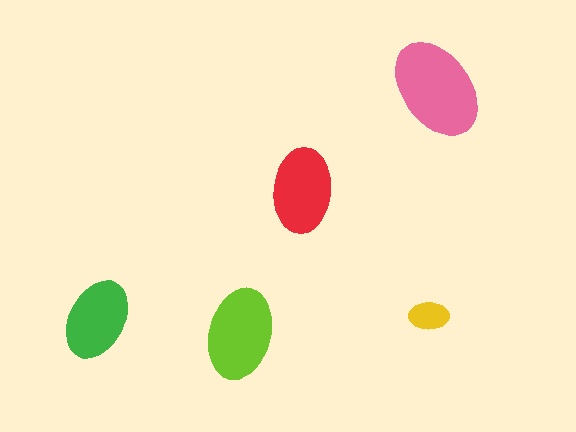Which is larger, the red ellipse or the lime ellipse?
The lime one.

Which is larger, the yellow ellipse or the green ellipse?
The green one.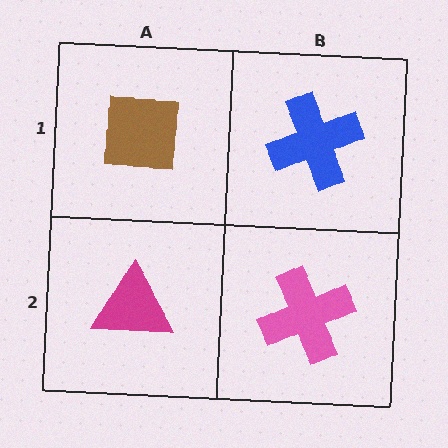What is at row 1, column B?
A blue cross.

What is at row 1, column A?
A brown square.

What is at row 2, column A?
A magenta triangle.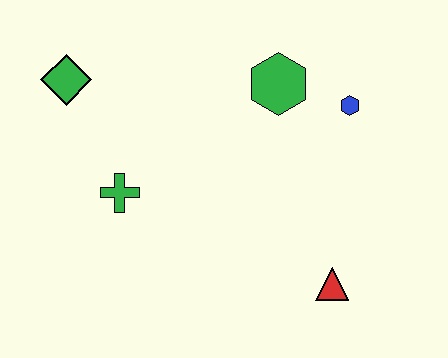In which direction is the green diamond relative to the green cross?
The green diamond is above the green cross.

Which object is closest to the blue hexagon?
The green hexagon is closest to the blue hexagon.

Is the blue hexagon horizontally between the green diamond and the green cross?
No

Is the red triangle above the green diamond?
No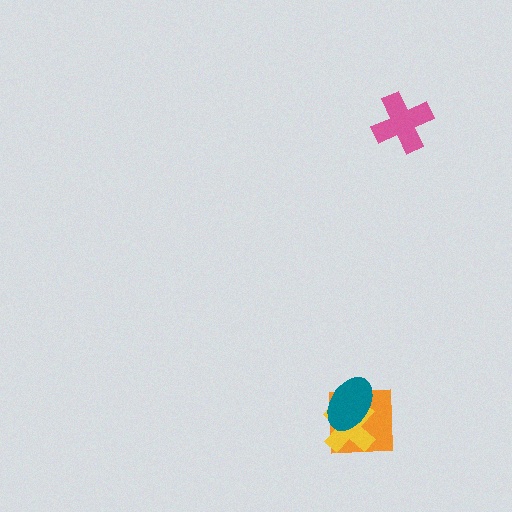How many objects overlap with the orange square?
2 objects overlap with the orange square.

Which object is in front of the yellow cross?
The teal ellipse is in front of the yellow cross.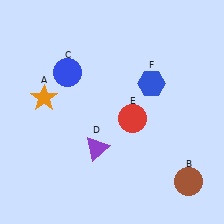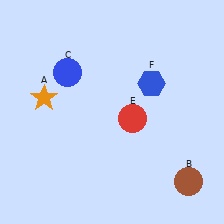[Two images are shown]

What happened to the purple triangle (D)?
The purple triangle (D) was removed in Image 2. It was in the bottom-left area of Image 1.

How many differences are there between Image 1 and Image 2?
There is 1 difference between the two images.